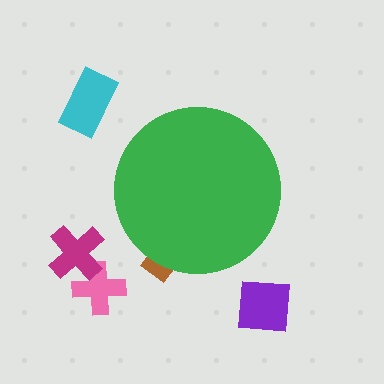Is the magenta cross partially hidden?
No, the magenta cross is fully visible.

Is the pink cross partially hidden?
No, the pink cross is fully visible.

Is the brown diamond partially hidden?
Yes, the brown diamond is partially hidden behind the green circle.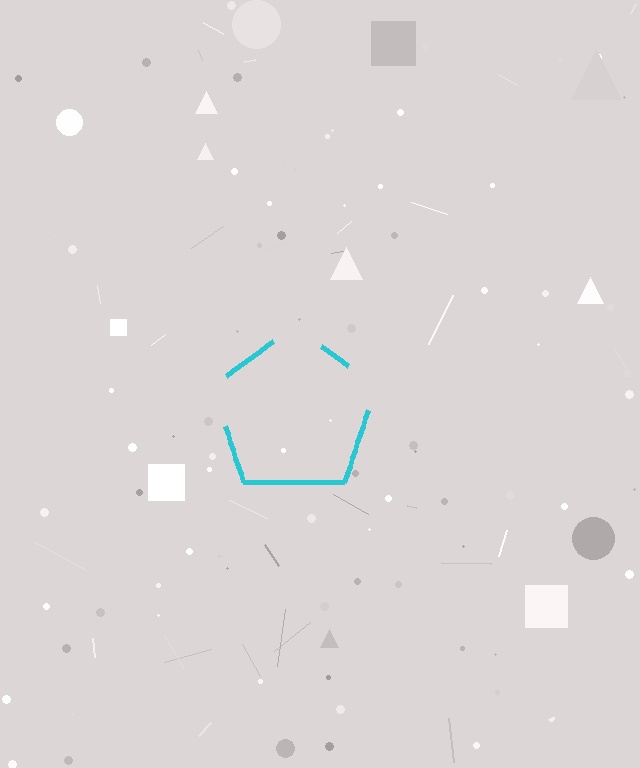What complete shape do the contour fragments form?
The contour fragments form a pentagon.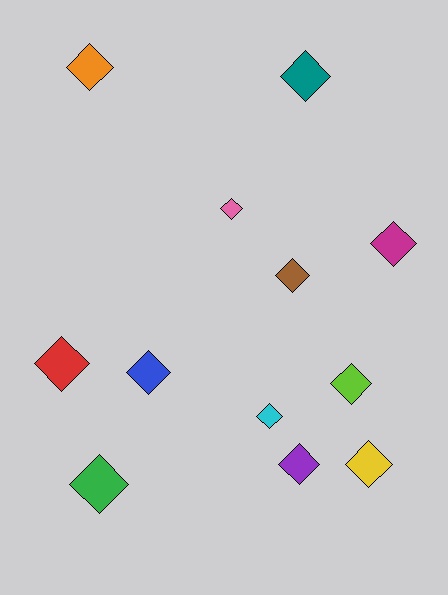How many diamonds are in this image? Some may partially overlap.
There are 12 diamonds.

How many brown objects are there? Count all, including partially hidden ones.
There is 1 brown object.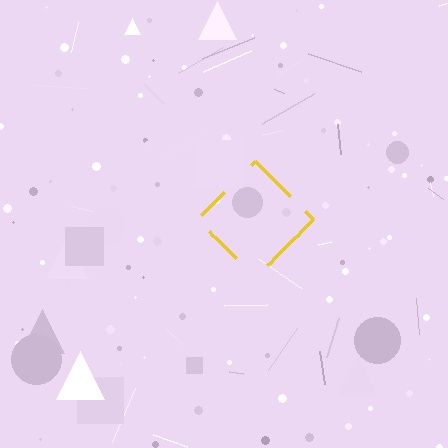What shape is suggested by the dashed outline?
The dashed outline suggests a diamond.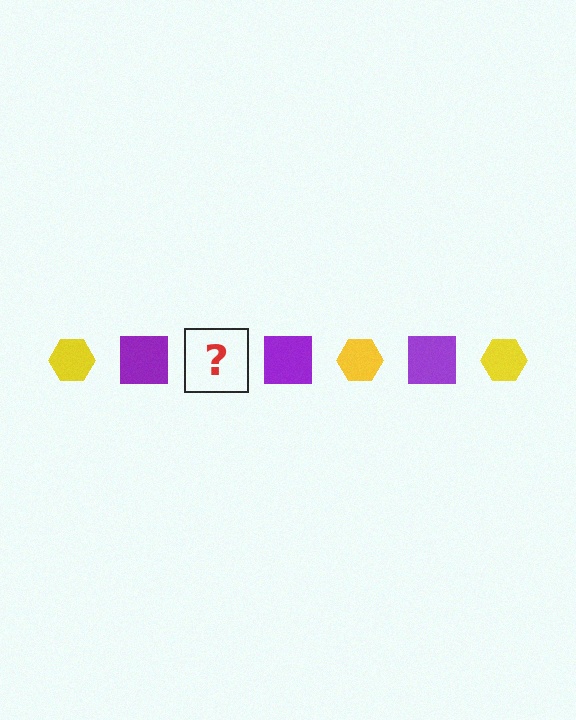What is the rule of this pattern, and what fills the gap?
The rule is that the pattern alternates between yellow hexagon and purple square. The gap should be filled with a yellow hexagon.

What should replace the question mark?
The question mark should be replaced with a yellow hexagon.